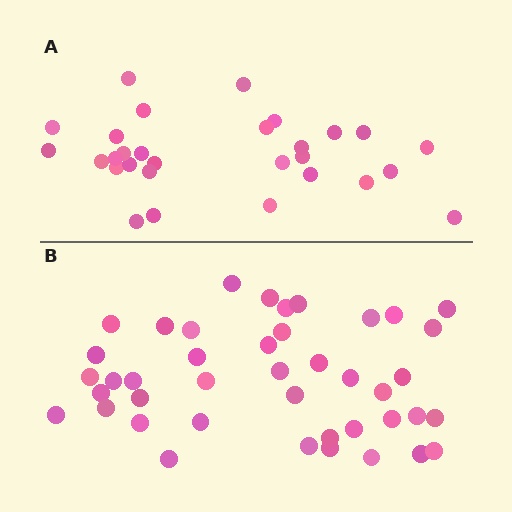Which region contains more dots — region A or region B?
Region B (the bottom region) has more dots.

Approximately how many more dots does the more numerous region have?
Region B has approximately 15 more dots than region A.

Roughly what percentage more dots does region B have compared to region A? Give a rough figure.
About 45% more.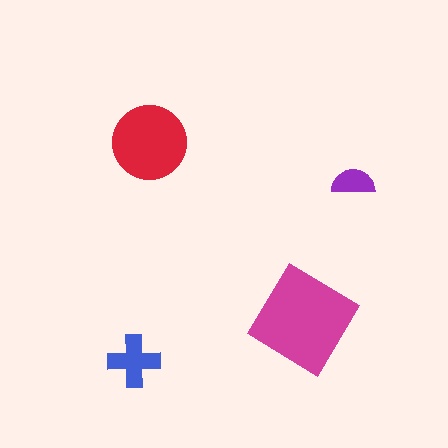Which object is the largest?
The magenta diamond.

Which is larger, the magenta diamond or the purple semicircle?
The magenta diamond.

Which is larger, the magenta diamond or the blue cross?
The magenta diamond.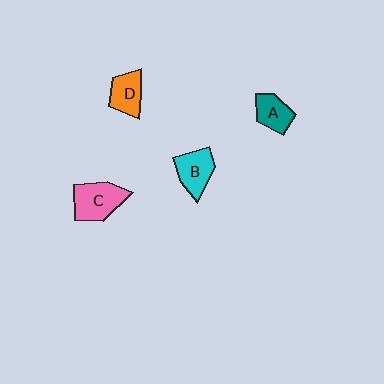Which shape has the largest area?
Shape C (pink).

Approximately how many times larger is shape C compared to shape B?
Approximately 1.2 times.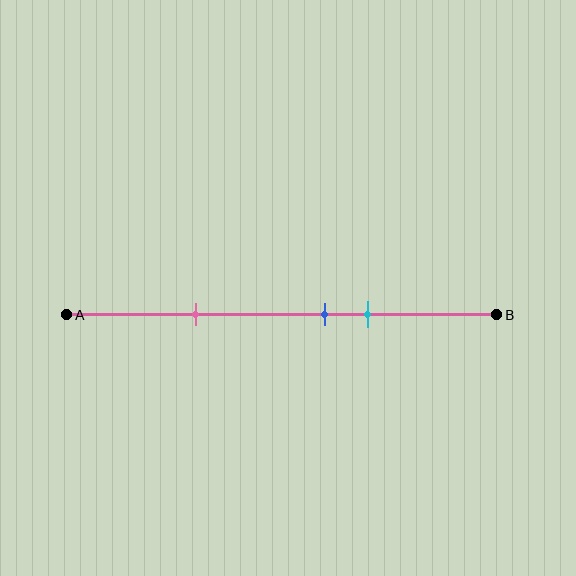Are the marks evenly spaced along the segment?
No, the marks are not evenly spaced.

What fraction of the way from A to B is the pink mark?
The pink mark is approximately 30% (0.3) of the way from A to B.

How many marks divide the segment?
There are 3 marks dividing the segment.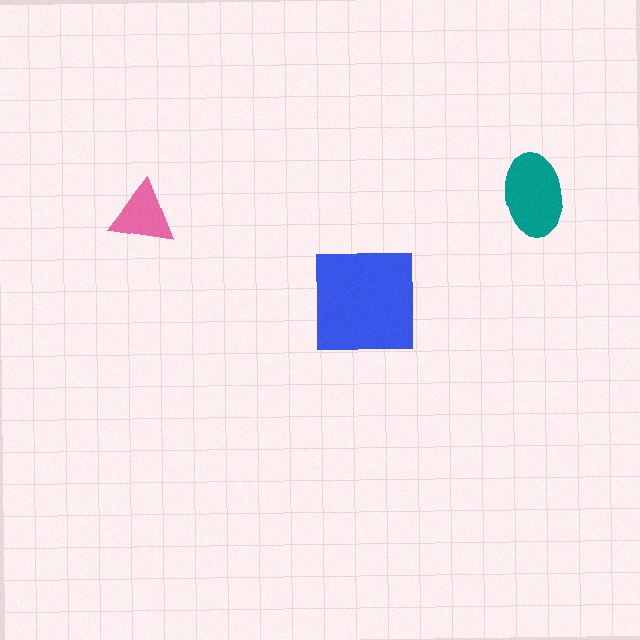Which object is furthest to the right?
The teal ellipse is rightmost.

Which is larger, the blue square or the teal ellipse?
The blue square.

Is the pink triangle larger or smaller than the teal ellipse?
Smaller.